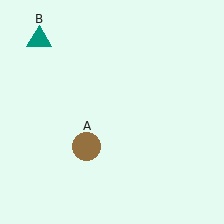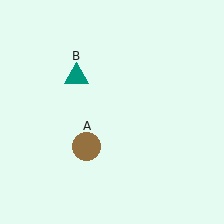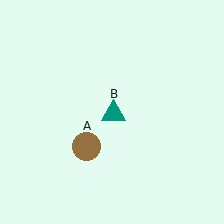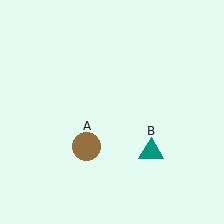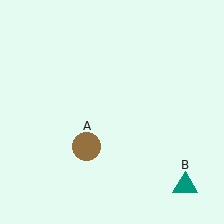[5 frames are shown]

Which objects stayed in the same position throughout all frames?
Brown circle (object A) remained stationary.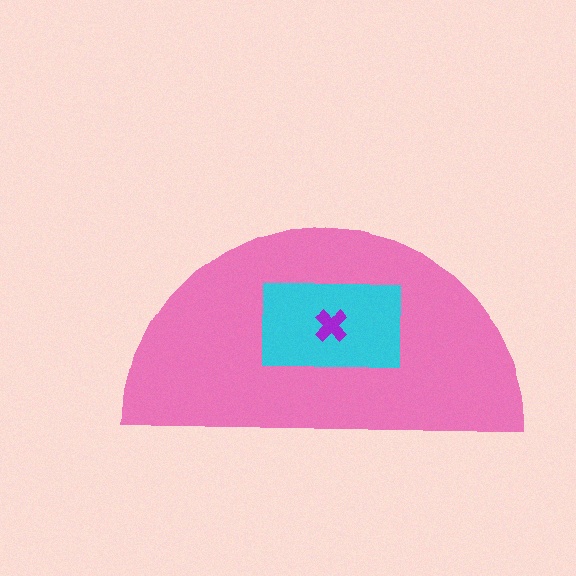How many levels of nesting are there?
3.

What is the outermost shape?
The pink semicircle.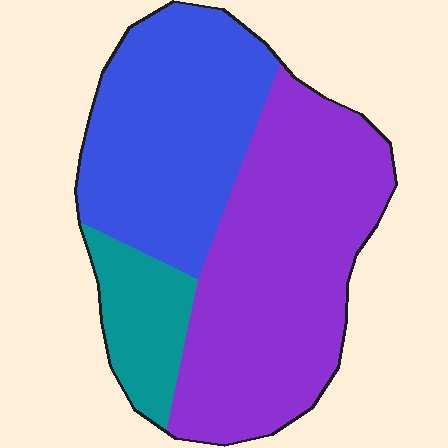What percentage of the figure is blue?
Blue takes up about three eighths (3/8) of the figure.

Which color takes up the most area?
Purple, at roughly 50%.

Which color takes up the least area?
Teal, at roughly 15%.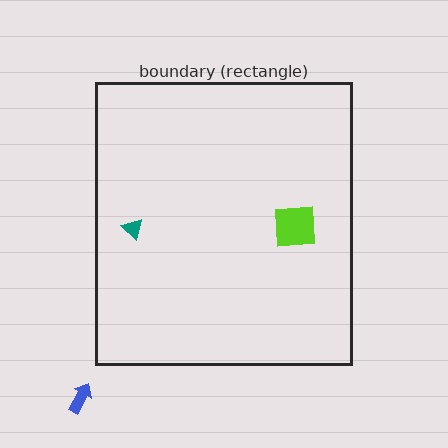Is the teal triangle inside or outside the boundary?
Inside.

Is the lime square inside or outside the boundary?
Inside.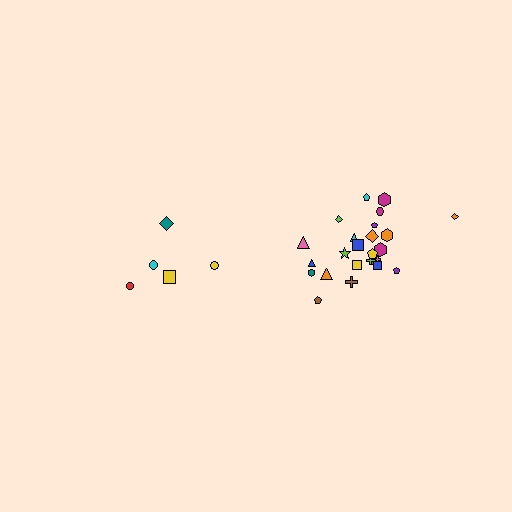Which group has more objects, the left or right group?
The right group.